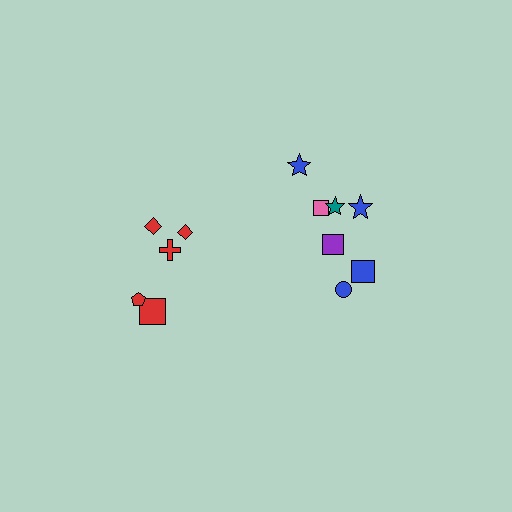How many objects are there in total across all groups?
There are 12 objects.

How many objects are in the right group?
There are 7 objects.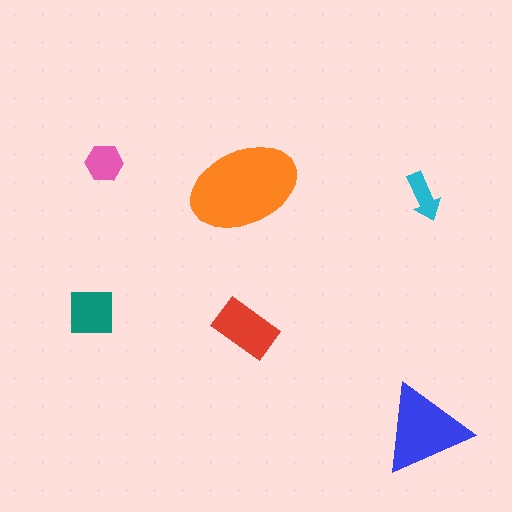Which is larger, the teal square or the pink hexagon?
The teal square.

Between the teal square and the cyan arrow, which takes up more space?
The teal square.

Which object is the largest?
The orange ellipse.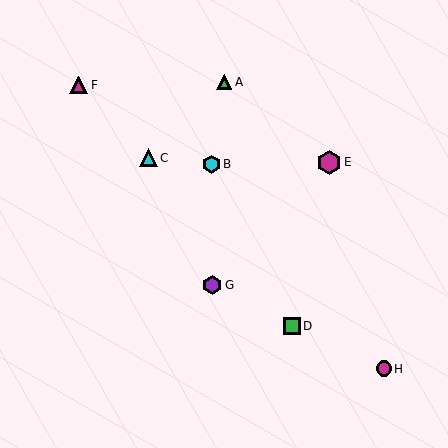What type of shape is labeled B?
Shape B is a cyan hexagon.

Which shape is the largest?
The magenta hexagon (labeled E) is the largest.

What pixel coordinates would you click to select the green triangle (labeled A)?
Click at (224, 82) to select the green triangle A.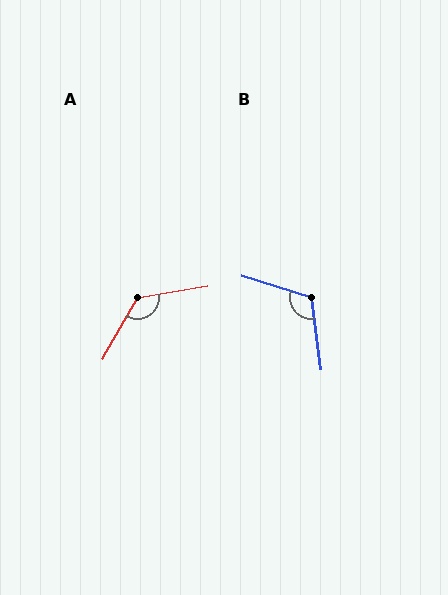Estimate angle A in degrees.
Approximately 129 degrees.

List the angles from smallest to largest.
B (115°), A (129°).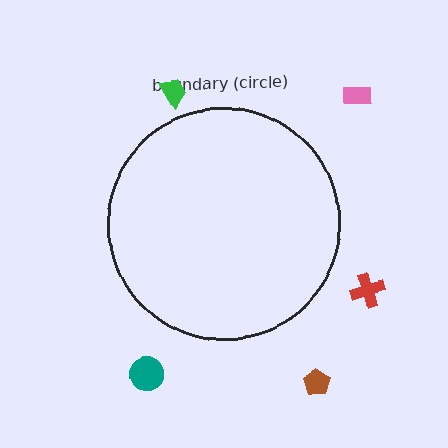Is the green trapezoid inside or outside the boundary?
Outside.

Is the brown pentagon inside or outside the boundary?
Outside.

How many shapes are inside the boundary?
0 inside, 5 outside.